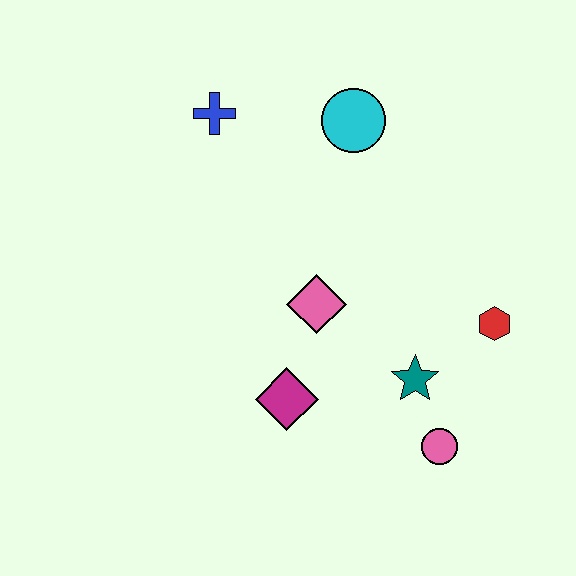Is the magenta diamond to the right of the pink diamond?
No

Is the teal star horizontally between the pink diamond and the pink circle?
Yes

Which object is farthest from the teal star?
The blue cross is farthest from the teal star.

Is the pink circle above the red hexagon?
No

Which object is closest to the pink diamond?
The magenta diamond is closest to the pink diamond.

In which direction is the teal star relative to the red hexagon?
The teal star is to the left of the red hexagon.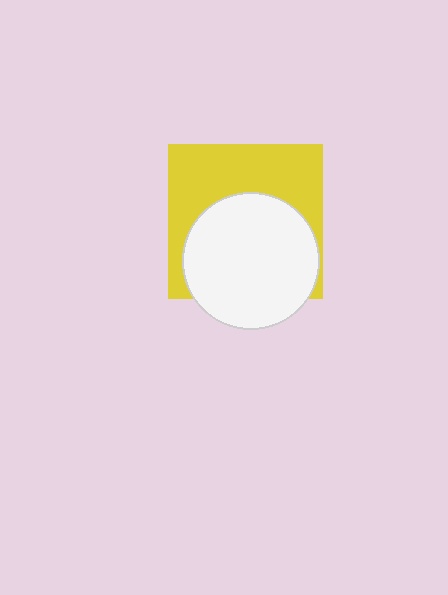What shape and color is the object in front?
The object in front is a white circle.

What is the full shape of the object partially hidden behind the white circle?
The partially hidden object is a yellow square.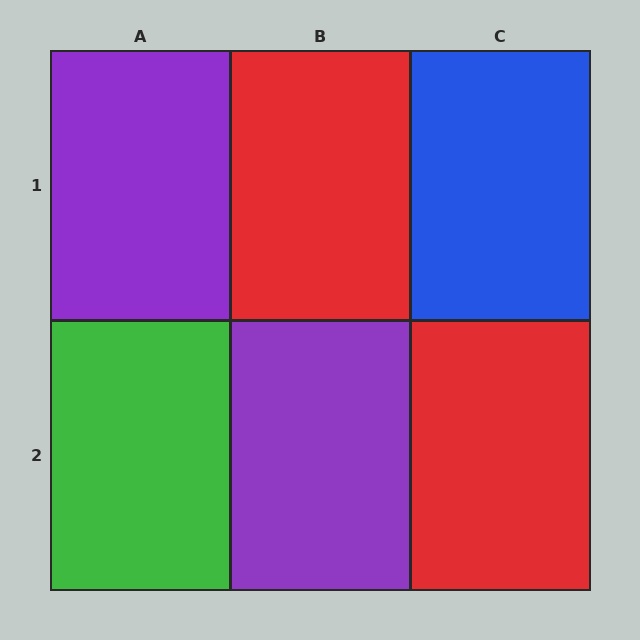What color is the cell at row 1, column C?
Blue.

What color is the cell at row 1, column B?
Red.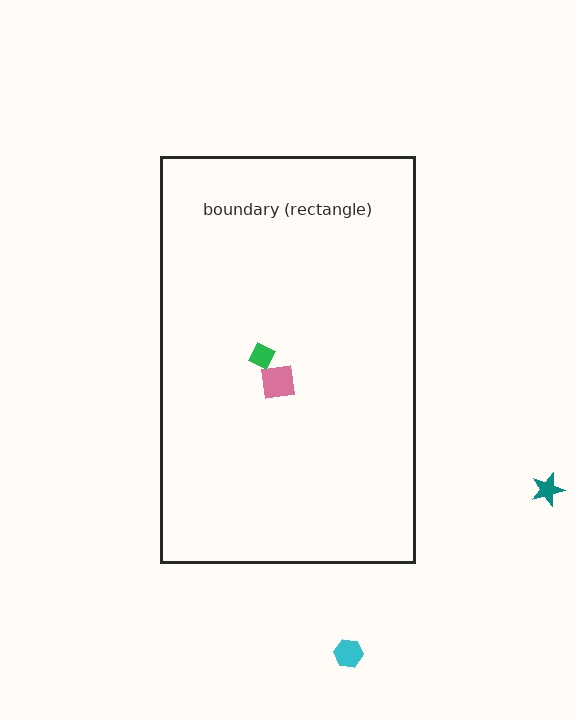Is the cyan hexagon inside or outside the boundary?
Outside.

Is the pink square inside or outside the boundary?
Inside.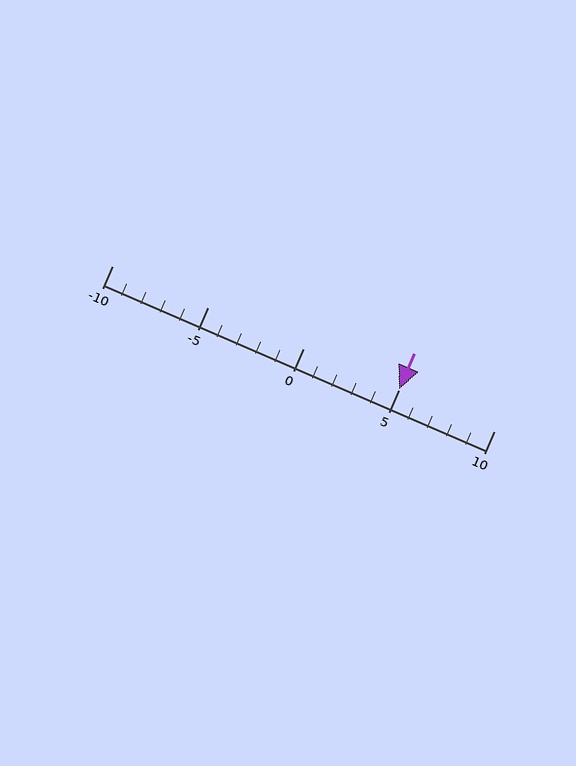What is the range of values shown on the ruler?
The ruler shows values from -10 to 10.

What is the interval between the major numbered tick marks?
The major tick marks are spaced 5 units apart.